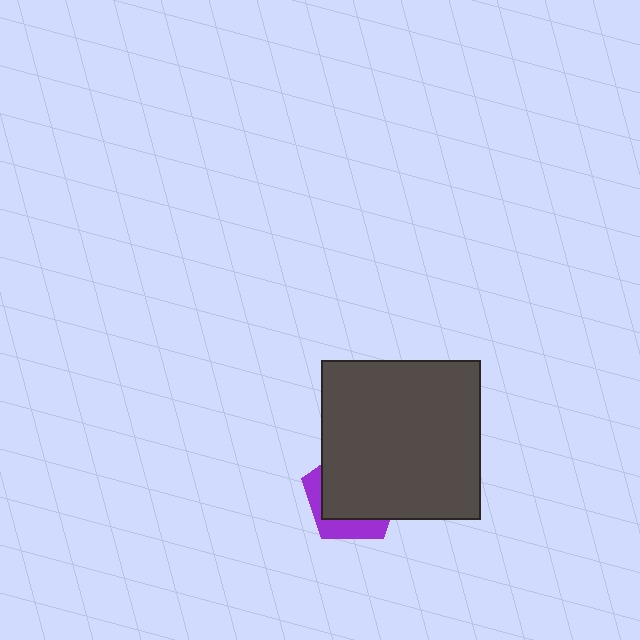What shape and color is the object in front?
The object in front is a dark gray square.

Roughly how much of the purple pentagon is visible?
A small part of it is visible (roughly 30%).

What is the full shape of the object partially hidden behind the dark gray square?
The partially hidden object is a purple pentagon.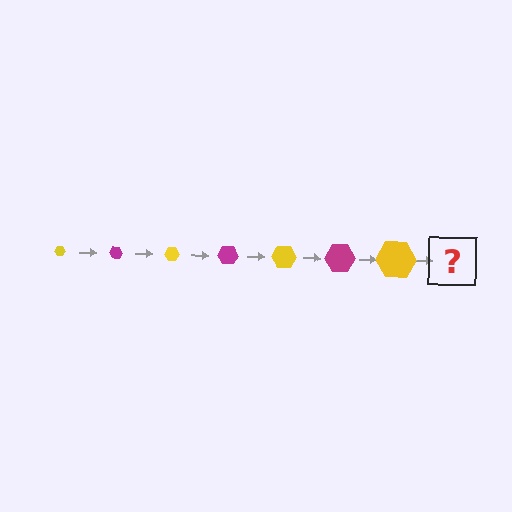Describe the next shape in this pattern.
It should be a magenta hexagon, larger than the previous one.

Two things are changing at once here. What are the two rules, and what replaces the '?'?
The two rules are that the hexagon grows larger each step and the color cycles through yellow and magenta. The '?' should be a magenta hexagon, larger than the previous one.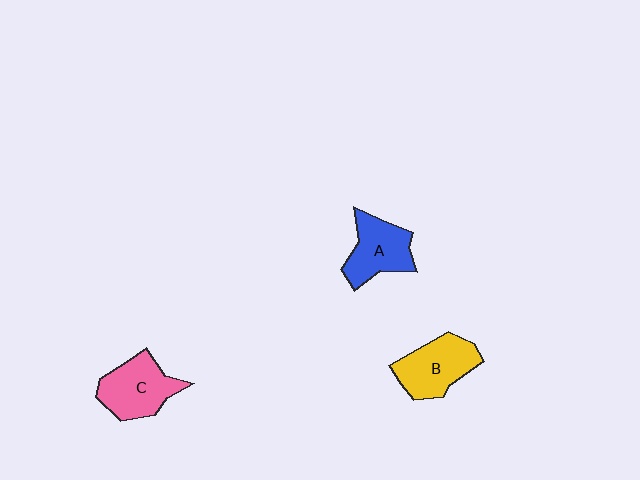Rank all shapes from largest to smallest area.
From largest to smallest: B (yellow), C (pink), A (blue).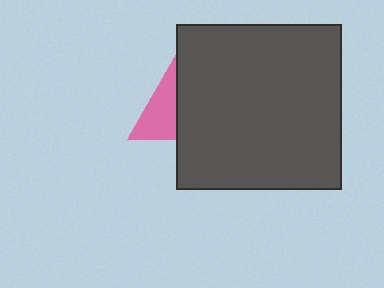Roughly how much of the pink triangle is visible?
A small part of it is visible (roughly 44%).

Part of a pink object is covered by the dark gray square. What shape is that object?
It is a triangle.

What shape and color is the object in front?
The object in front is a dark gray square.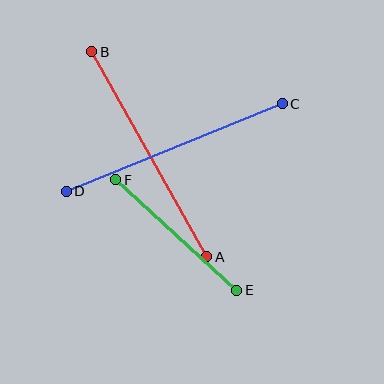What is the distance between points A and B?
The distance is approximately 235 pixels.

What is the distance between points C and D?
The distance is approximately 233 pixels.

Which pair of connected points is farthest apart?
Points A and B are farthest apart.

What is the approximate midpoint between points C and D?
The midpoint is at approximately (174, 148) pixels.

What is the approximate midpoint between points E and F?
The midpoint is at approximately (176, 235) pixels.